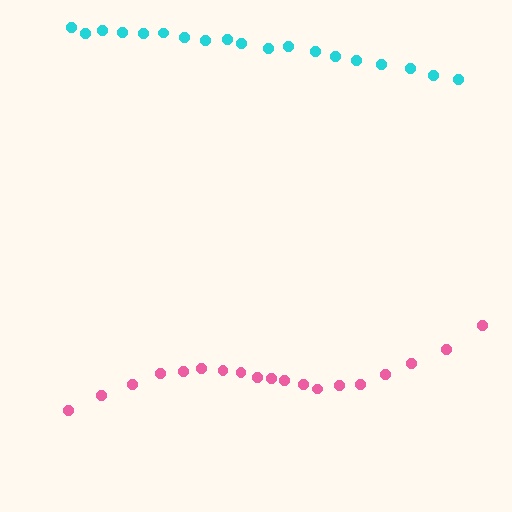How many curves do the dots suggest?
There are 2 distinct paths.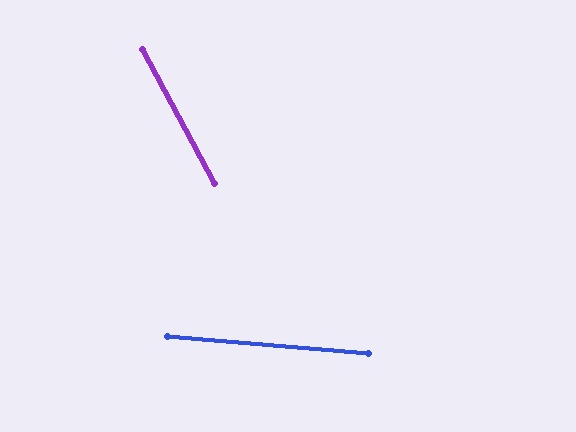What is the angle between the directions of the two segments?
Approximately 57 degrees.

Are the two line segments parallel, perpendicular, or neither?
Neither parallel nor perpendicular — they differ by about 57°.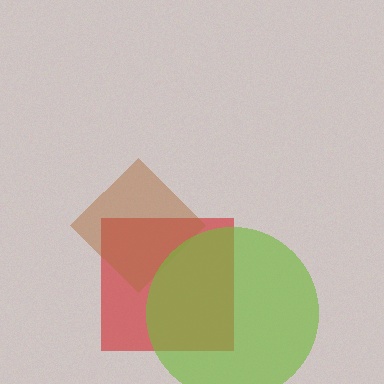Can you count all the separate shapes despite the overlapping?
Yes, there are 3 separate shapes.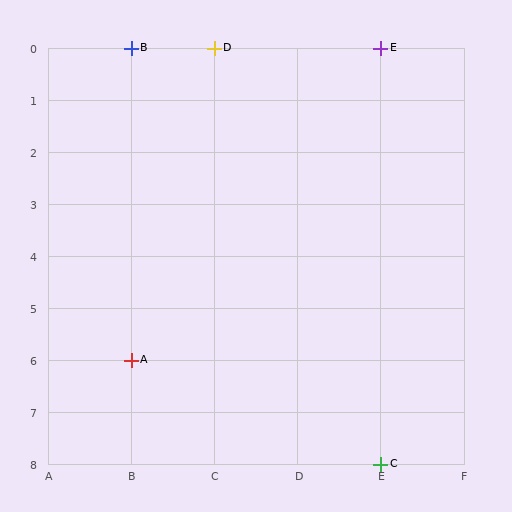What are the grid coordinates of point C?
Point C is at grid coordinates (E, 8).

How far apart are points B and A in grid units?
Points B and A are 6 rows apart.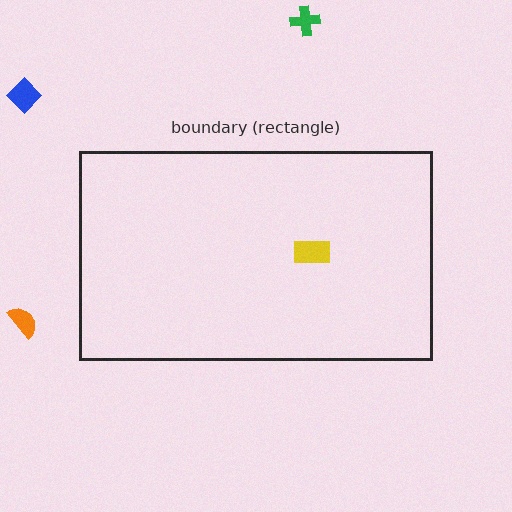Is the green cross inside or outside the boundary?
Outside.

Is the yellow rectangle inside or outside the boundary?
Inside.